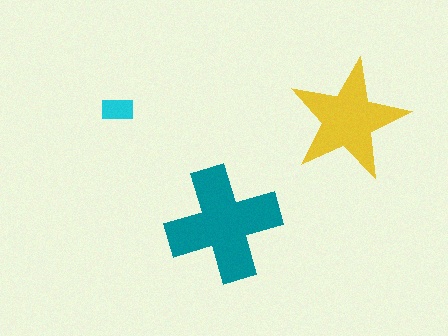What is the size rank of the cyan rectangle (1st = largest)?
3rd.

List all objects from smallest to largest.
The cyan rectangle, the yellow star, the teal cross.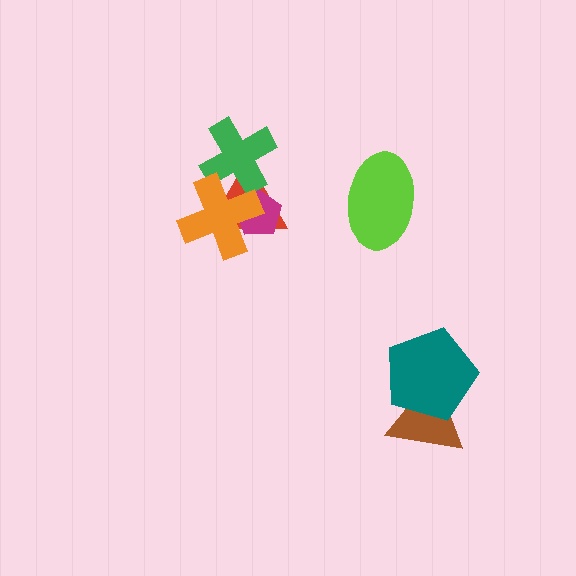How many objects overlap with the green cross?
2 objects overlap with the green cross.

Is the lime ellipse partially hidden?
No, no other shape covers it.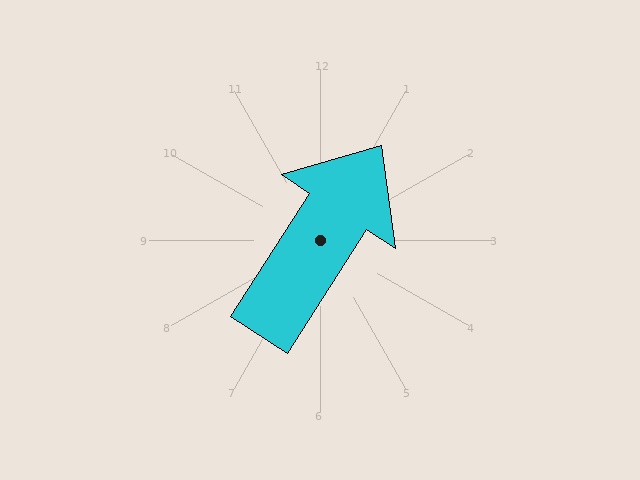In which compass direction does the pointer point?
Northeast.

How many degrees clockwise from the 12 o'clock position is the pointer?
Approximately 33 degrees.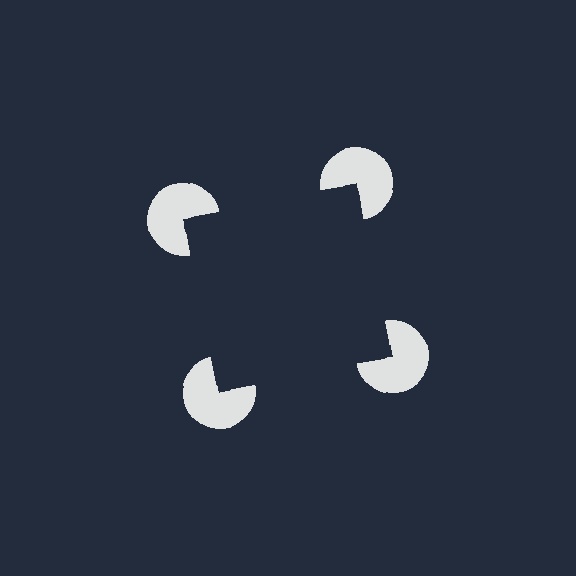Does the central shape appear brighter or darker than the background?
It typically appears slightly darker than the background, even though no actual brightness change is drawn.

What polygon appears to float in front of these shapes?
An illusory square — its edges are inferred from the aligned wedge cuts in the pac-man discs, not physically drawn.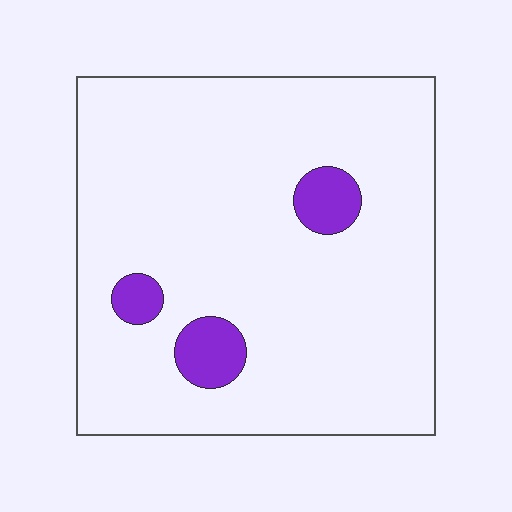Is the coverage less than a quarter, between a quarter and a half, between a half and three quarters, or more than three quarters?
Less than a quarter.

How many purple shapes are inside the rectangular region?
3.